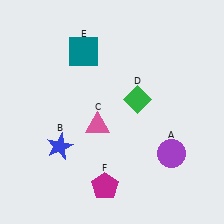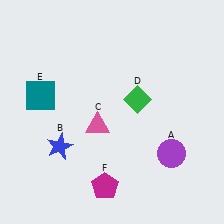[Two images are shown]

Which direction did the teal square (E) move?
The teal square (E) moved down.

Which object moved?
The teal square (E) moved down.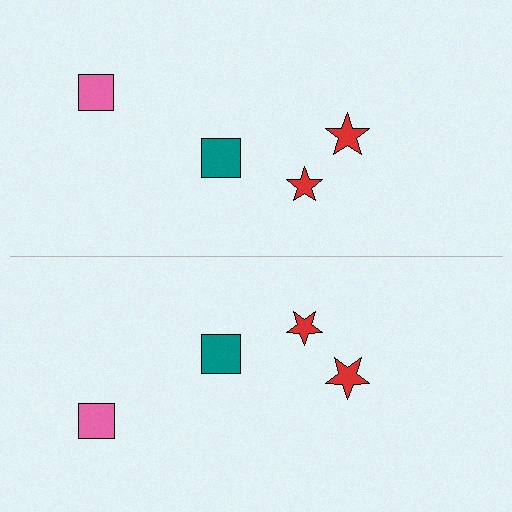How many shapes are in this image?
There are 8 shapes in this image.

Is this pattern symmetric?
Yes, this pattern has bilateral (reflection) symmetry.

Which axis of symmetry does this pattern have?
The pattern has a horizontal axis of symmetry running through the center of the image.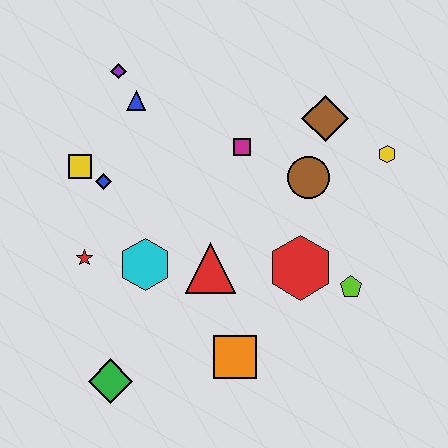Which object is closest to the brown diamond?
The brown circle is closest to the brown diamond.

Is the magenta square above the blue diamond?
Yes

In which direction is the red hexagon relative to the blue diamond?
The red hexagon is to the right of the blue diamond.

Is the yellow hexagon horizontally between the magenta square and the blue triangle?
No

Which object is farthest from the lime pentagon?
The purple diamond is farthest from the lime pentagon.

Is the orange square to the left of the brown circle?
Yes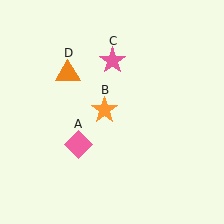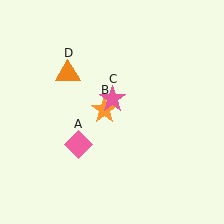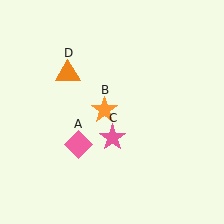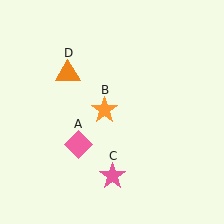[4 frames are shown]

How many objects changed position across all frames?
1 object changed position: pink star (object C).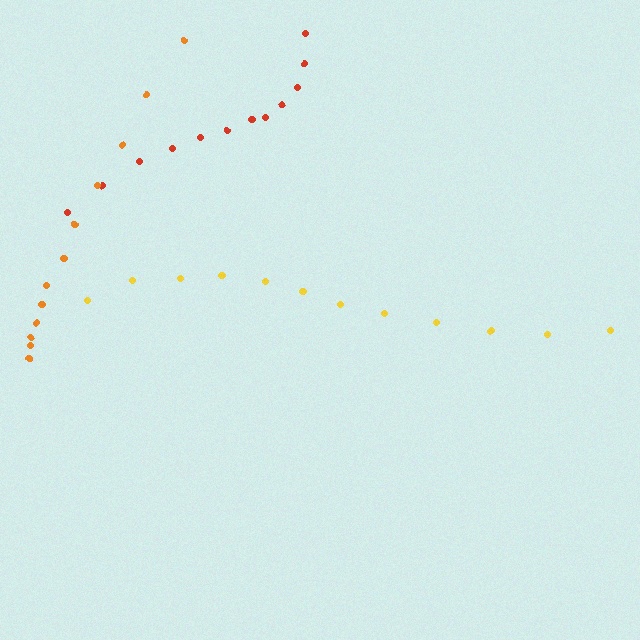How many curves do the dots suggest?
There are 3 distinct paths.